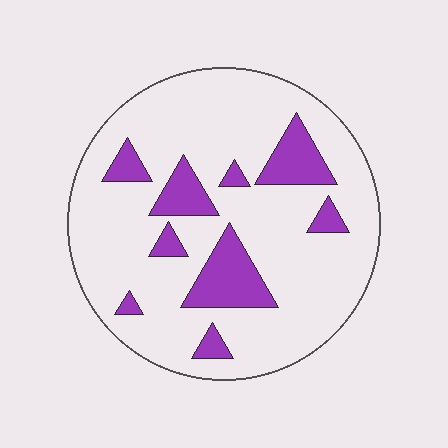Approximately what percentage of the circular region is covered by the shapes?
Approximately 20%.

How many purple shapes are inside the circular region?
9.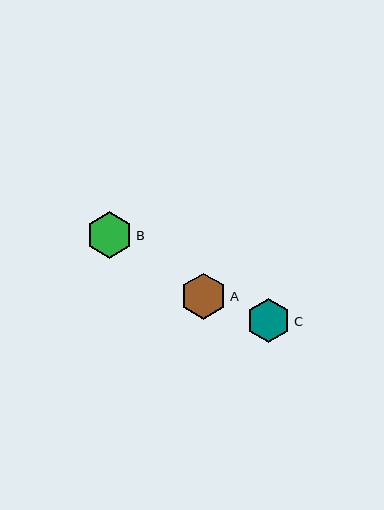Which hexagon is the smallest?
Hexagon C is the smallest with a size of approximately 44 pixels.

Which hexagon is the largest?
Hexagon B is the largest with a size of approximately 46 pixels.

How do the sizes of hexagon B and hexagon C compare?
Hexagon B and hexagon C are approximately the same size.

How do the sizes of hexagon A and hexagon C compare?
Hexagon A and hexagon C are approximately the same size.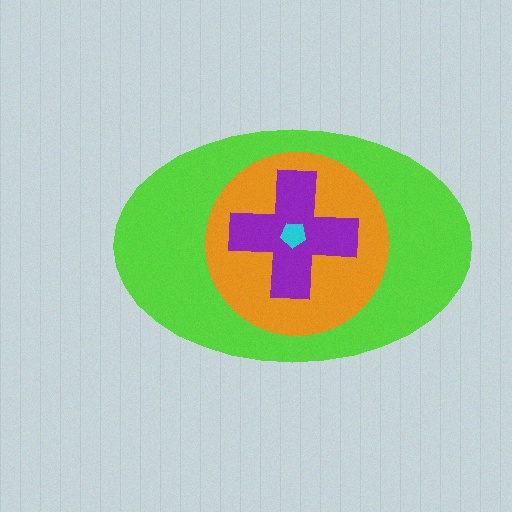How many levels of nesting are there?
4.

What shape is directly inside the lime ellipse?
The orange circle.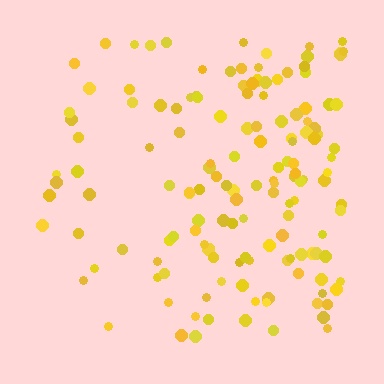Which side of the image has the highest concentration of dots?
The right.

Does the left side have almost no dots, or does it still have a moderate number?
Still a moderate number, just noticeably fewer than the right.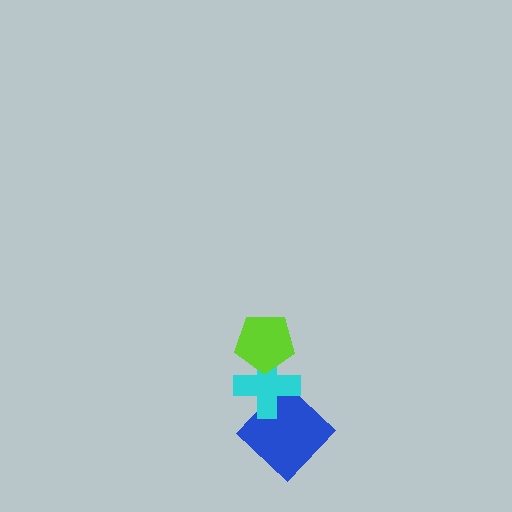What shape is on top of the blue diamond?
The cyan cross is on top of the blue diamond.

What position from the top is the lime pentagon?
The lime pentagon is 1st from the top.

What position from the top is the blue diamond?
The blue diamond is 3rd from the top.